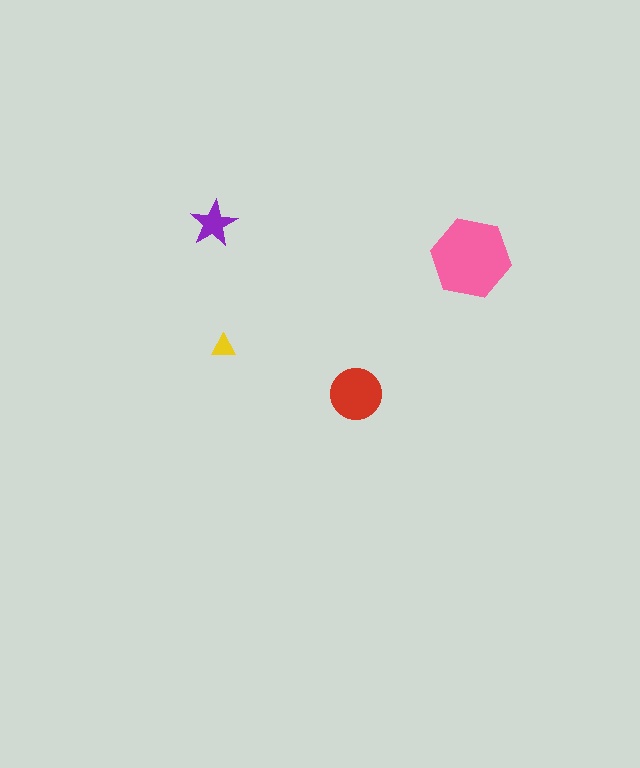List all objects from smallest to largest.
The yellow triangle, the purple star, the red circle, the pink hexagon.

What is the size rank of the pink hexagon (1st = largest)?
1st.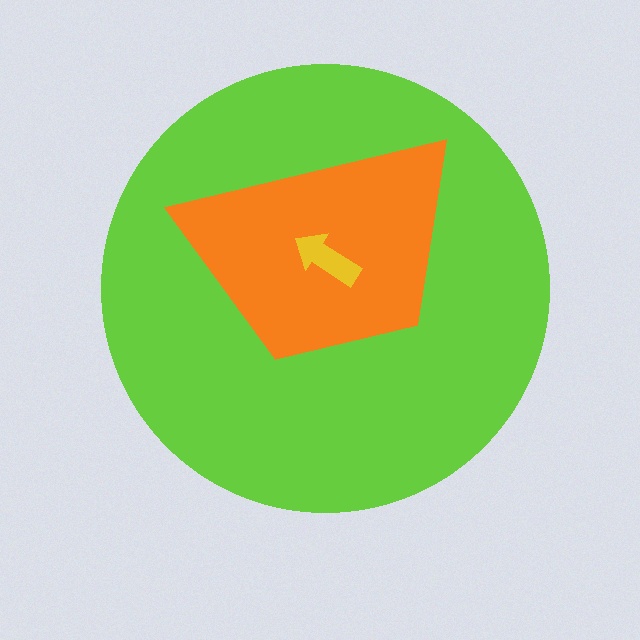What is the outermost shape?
The lime circle.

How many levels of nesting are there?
3.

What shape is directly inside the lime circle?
The orange trapezoid.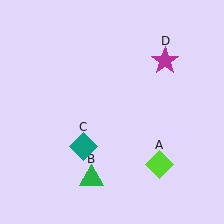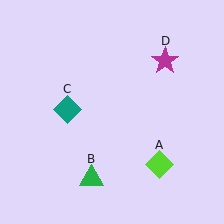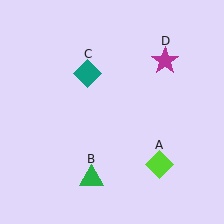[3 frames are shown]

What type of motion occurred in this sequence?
The teal diamond (object C) rotated clockwise around the center of the scene.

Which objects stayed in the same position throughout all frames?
Lime diamond (object A) and green triangle (object B) and magenta star (object D) remained stationary.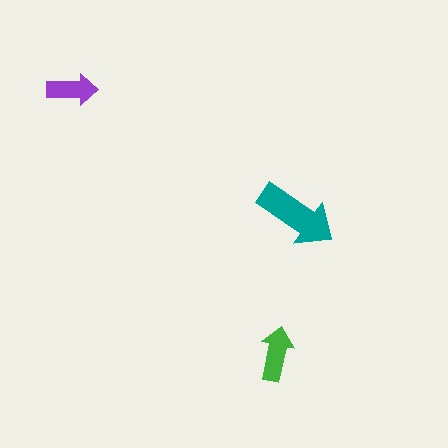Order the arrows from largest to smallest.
the teal one, the green one, the purple one.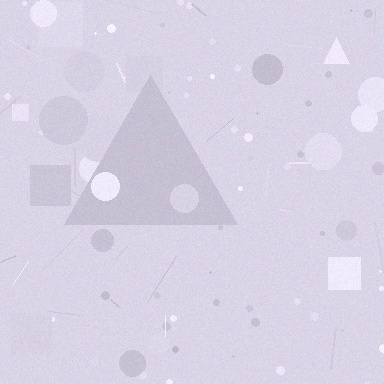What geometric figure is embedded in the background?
A triangle is embedded in the background.